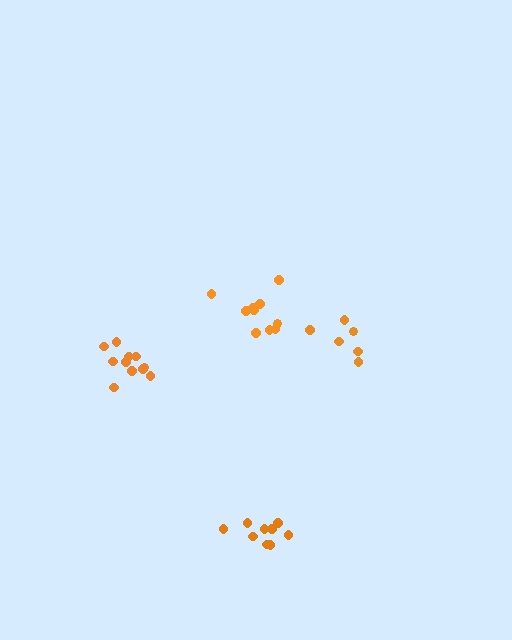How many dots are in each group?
Group 1: 10 dots, Group 2: 6 dots, Group 3: 11 dots, Group 4: 9 dots (36 total).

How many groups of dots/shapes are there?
There are 4 groups.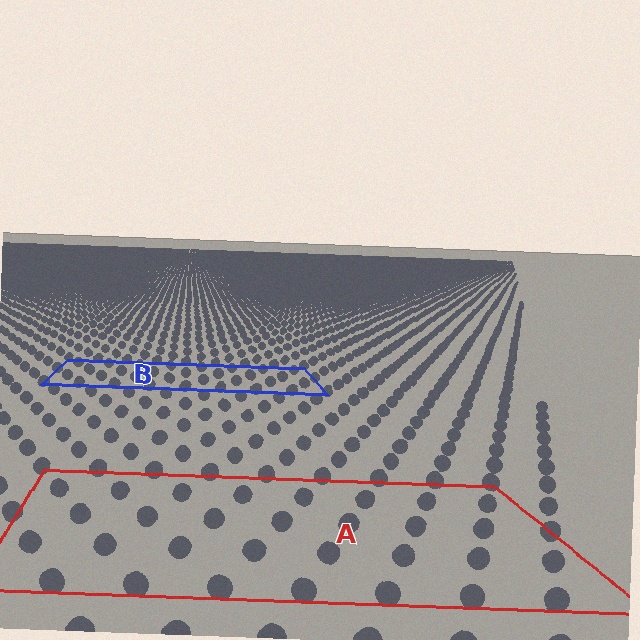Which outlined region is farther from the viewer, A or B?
Region B is farther from the viewer — the texture elements inside it appear smaller and more densely packed.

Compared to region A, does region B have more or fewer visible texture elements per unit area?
Region B has more texture elements per unit area — they are packed more densely because it is farther away.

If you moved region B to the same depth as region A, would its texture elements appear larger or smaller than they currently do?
They would appear larger. At a closer depth, the same texture elements are projected at a bigger on-screen size.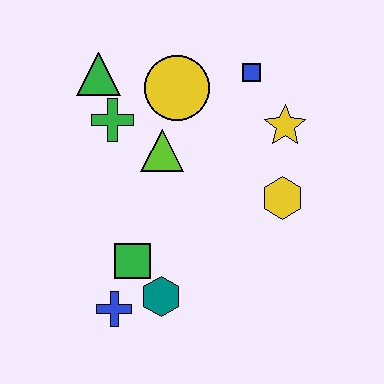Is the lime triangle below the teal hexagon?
No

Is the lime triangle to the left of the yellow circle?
Yes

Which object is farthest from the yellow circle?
The blue cross is farthest from the yellow circle.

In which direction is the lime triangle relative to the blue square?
The lime triangle is to the left of the blue square.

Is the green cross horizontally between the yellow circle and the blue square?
No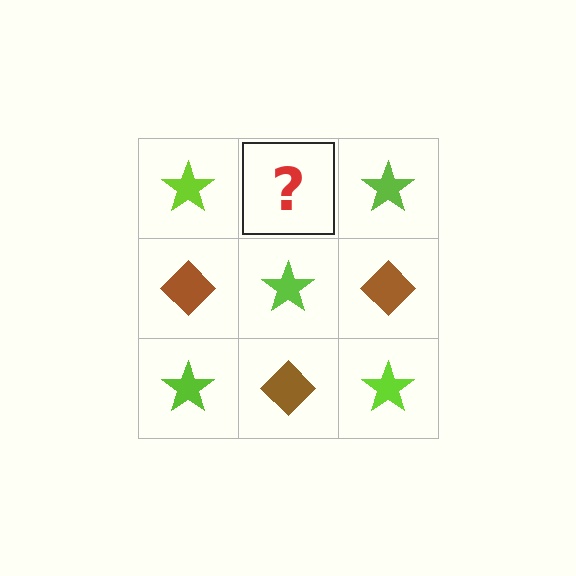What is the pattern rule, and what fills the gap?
The rule is that it alternates lime star and brown diamond in a checkerboard pattern. The gap should be filled with a brown diamond.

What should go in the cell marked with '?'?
The missing cell should contain a brown diamond.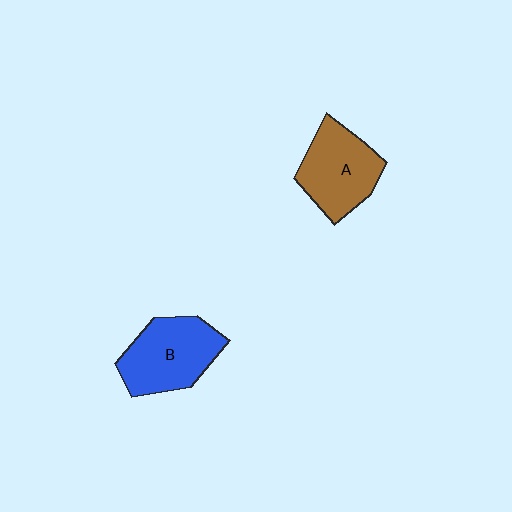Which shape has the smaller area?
Shape A (brown).